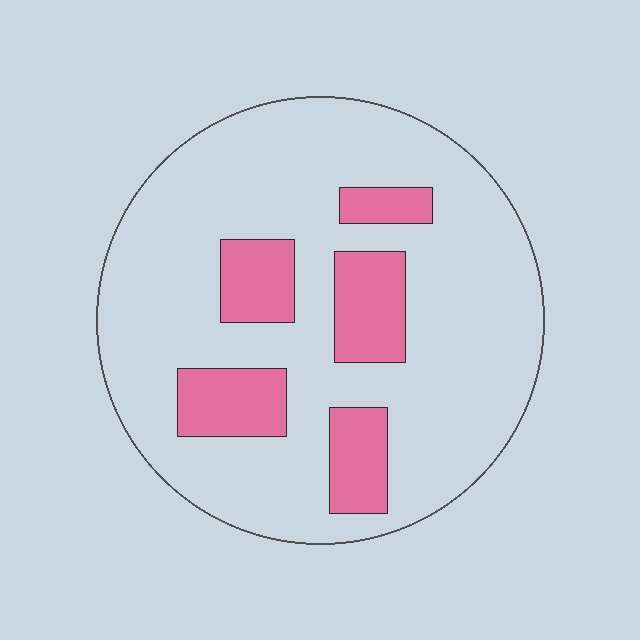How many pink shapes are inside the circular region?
5.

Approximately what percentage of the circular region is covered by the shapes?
Approximately 20%.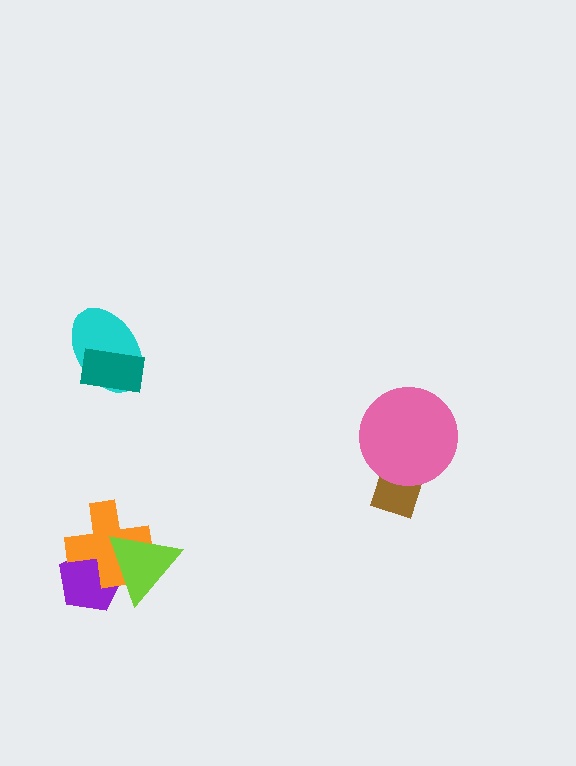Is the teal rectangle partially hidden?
No, no other shape covers it.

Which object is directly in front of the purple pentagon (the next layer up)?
The orange cross is directly in front of the purple pentagon.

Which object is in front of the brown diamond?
The pink circle is in front of the brown diamond.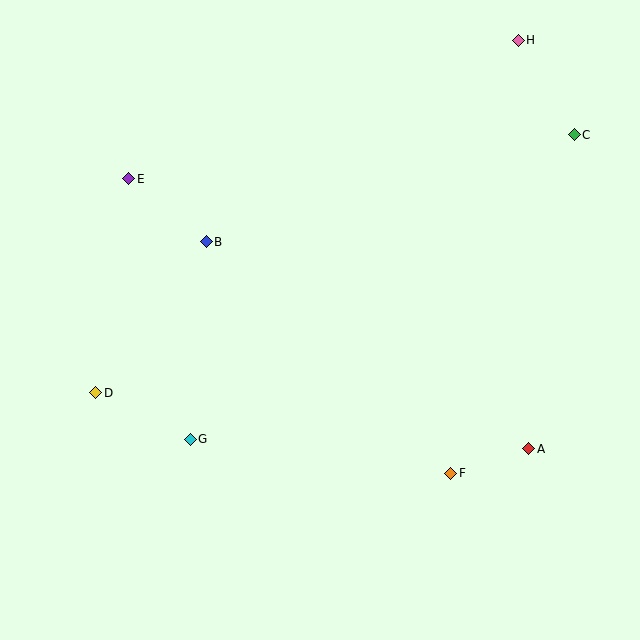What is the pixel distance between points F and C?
The distance between F and C is 360 pixels.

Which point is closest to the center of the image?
Point B at (206, 242) is closest to the center.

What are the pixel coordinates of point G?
Point G is at (190, 439).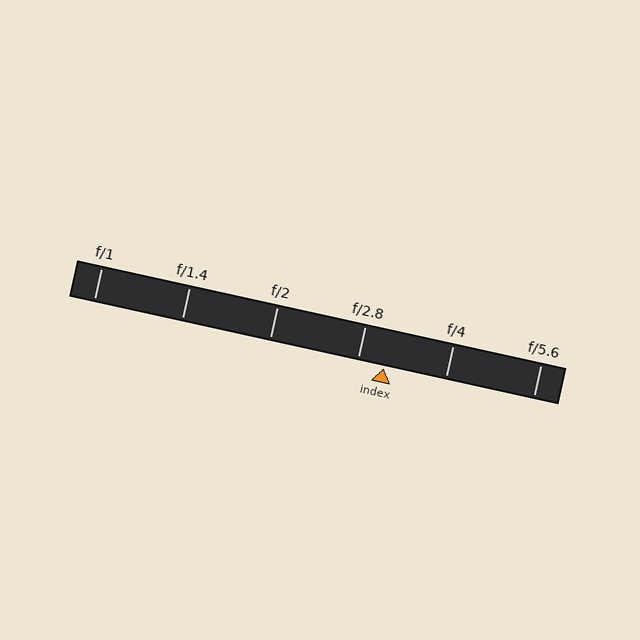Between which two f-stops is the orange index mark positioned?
The index mark is between f/2.8 and f/4.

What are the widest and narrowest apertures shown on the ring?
The widest aperture shown is f/1 and the narrowest is f/5.6.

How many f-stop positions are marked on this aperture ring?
There are 6 f-stop positions marked.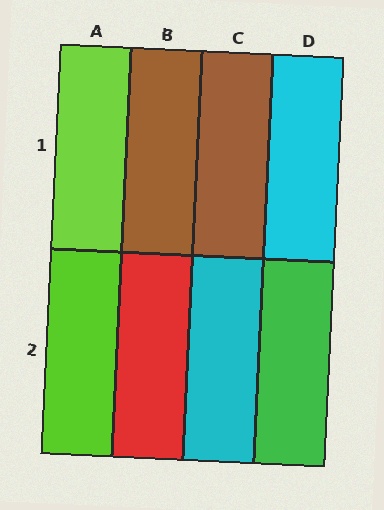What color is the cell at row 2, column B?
Red.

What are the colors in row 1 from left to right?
Lime, brown, brown, cyan.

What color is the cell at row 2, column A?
Lime.